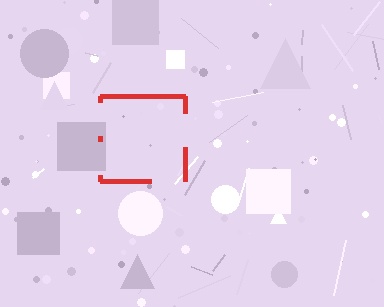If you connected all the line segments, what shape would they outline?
They would outline a square.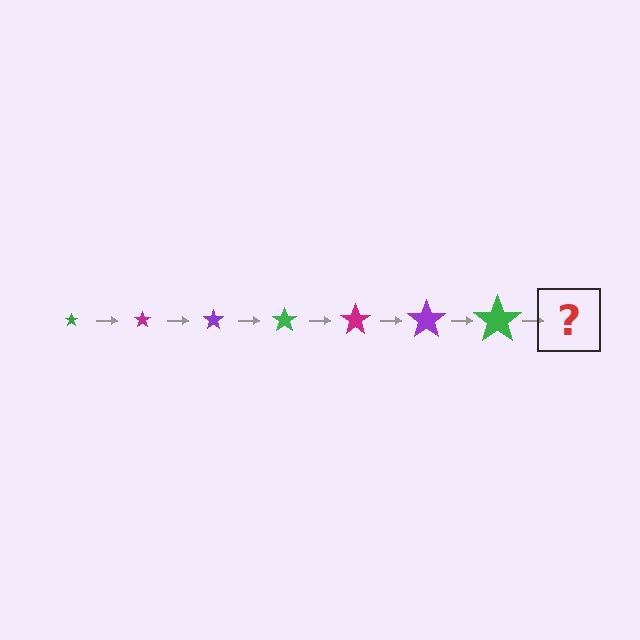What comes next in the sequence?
The next element should be a magenta star, larger than the previous one.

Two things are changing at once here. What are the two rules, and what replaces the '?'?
The two rules are that the star grows larger each step and the color cycles through green, magenta, and purple. The '?' should be a magenta star, larger than the previous one.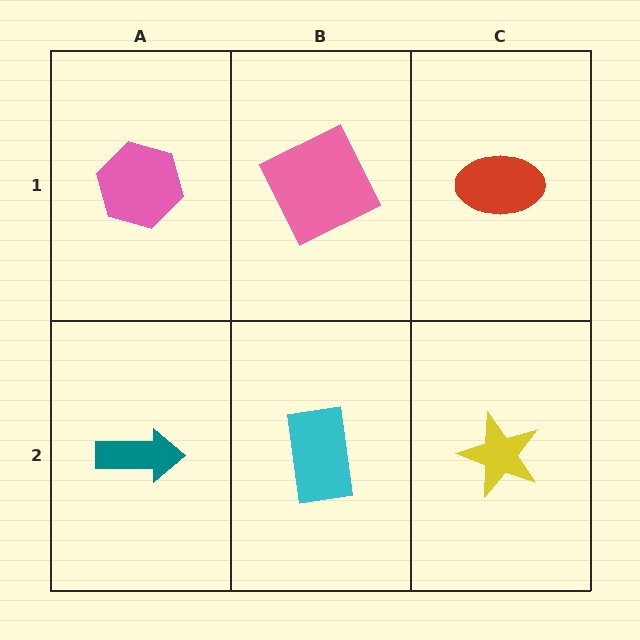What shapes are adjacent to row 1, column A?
A teal arrow (row 2, column A), a pink square (row 1, column B).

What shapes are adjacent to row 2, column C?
A red ellipse (row 1, column C), a cyan rectangle (row 2, column B).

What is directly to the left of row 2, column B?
A teal arrow.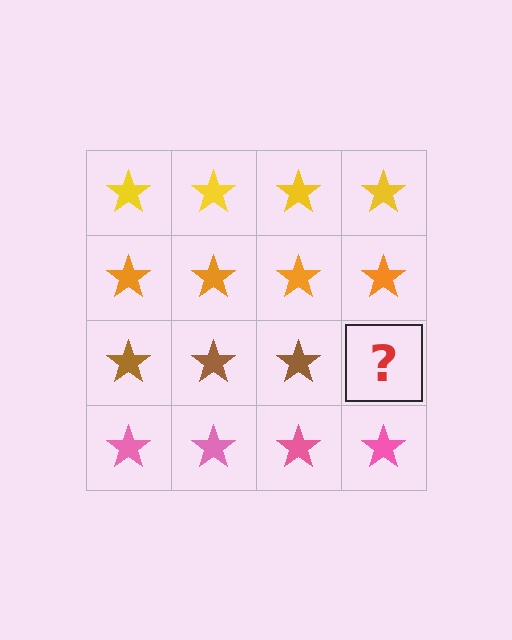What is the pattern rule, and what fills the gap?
The rule is that each row has a consistent color. The gap should be filled with a brown star.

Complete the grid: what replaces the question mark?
The question mark should be replaced with a brown star.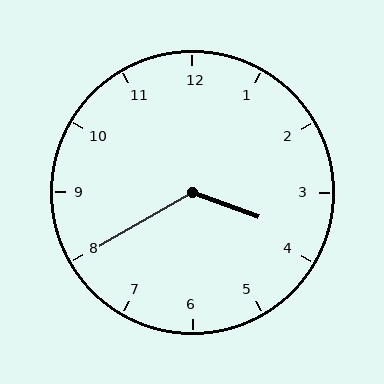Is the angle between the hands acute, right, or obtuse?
It is obtuse.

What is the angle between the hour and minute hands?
Approximately 130 degrees.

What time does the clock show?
3:40.